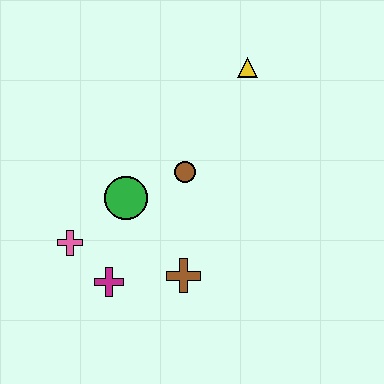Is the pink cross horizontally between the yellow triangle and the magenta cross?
No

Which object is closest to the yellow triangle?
The brown circle is closest to the yellow triangle.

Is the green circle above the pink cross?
Yes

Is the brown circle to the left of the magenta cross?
No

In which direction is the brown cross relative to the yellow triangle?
The brown cross is below the yellow triangle.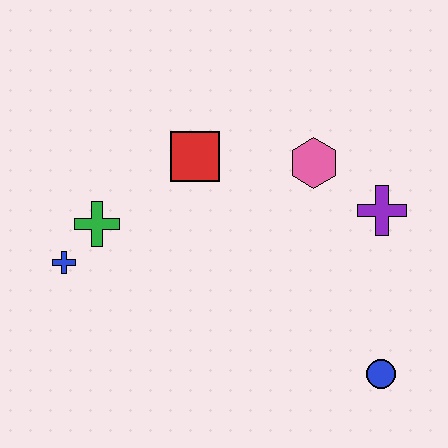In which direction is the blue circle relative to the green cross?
The blue circle is to the right of the green cross.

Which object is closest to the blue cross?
The green cross is closest to the blue cross.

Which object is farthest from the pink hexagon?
The blue cross is farthest from the pink hexagon.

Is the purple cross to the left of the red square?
No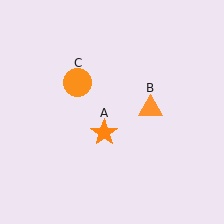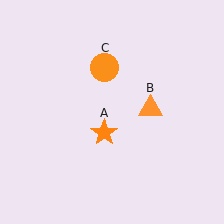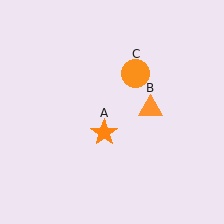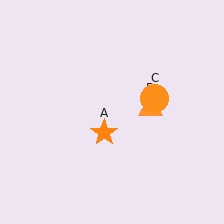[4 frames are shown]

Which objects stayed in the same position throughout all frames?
Orange star (object A) and orange triangle (object B) remained stationary.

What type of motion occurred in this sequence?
The orange circle (object C) rotated clockwise around the center of the scene.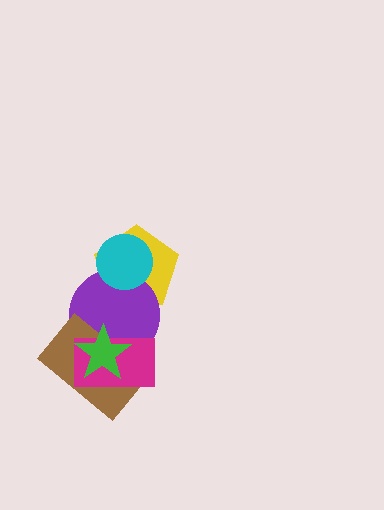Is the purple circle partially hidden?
Yes, it is partially covered by another shape.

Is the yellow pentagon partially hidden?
Yes, it is partially covered by another shape.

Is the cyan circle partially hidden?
No, no other shape covers it.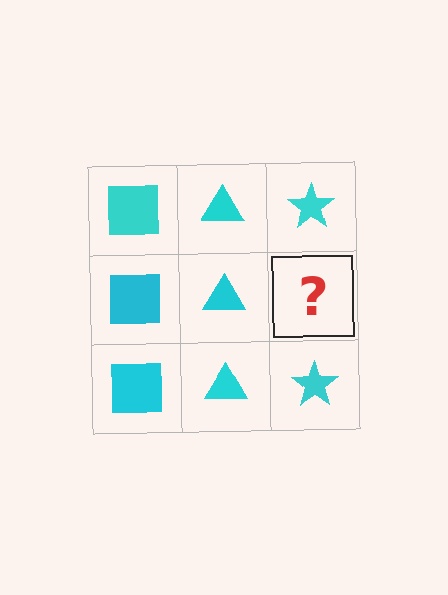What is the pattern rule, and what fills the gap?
The rule is that each column has a consistent shape. The gap should be filled with a cyan star.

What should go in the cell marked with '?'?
The missing cell should contain a cyan star.